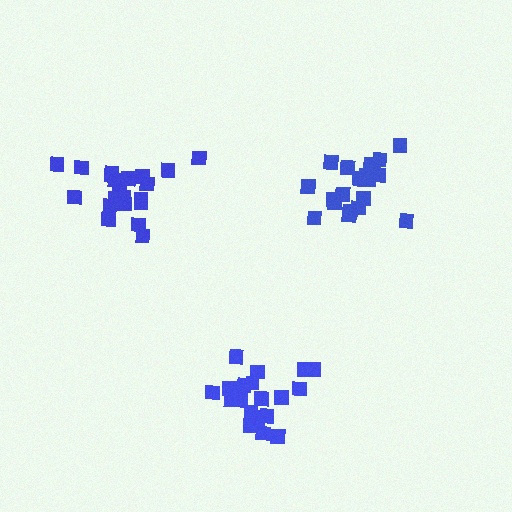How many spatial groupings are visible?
There are 3 spatial groupings.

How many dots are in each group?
Group 1: 20 dots, Group 2: 21 dots, Group 3: 21 dots (62 total).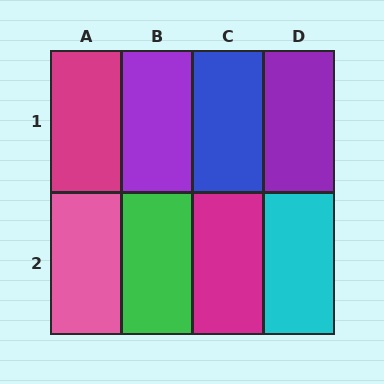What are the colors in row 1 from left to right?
Magenta, purple, blue, purple.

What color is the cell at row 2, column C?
Magenta.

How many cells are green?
1 cell is green.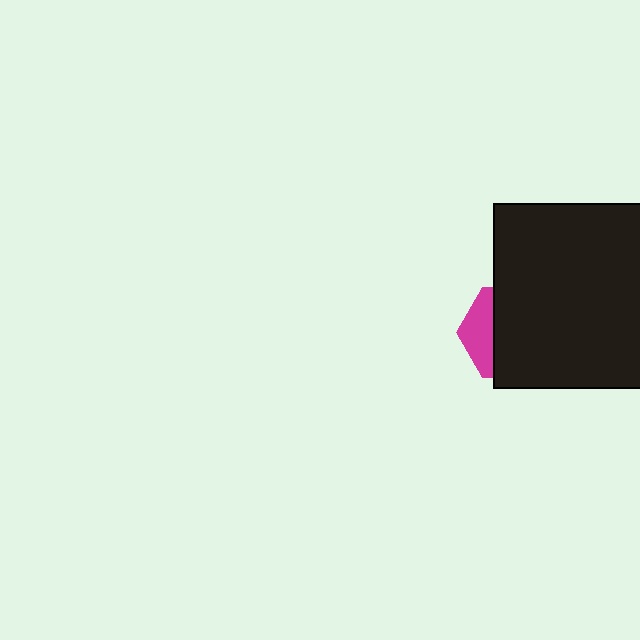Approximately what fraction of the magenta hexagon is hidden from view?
Roughly 69% of the magenta hexagon is hidden behind the black rectangle.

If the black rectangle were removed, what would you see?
You would see the complete magenta hexagon.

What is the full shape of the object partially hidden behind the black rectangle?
The partially hidden object is a magenta hexagon.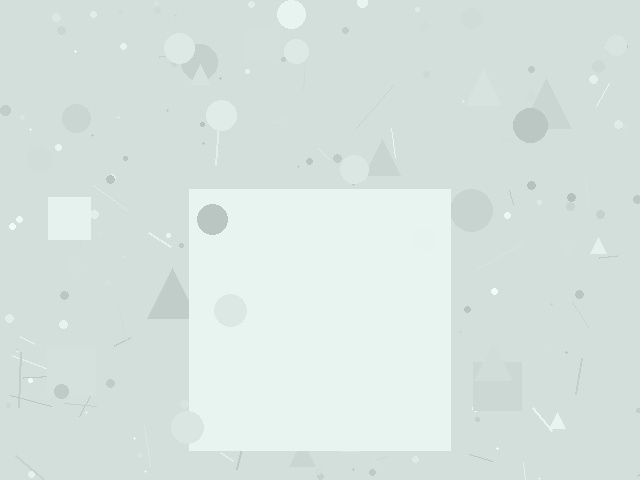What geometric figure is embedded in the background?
A square is embedded in the background.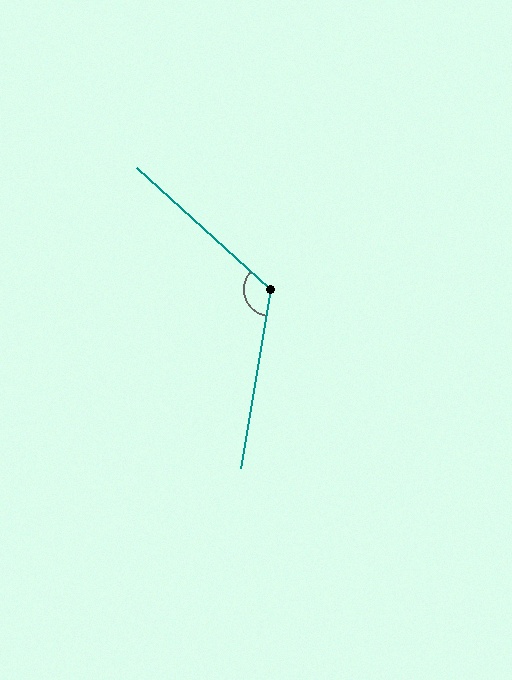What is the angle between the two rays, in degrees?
Approximately 123 degrees.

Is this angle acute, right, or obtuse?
It is obtuse.